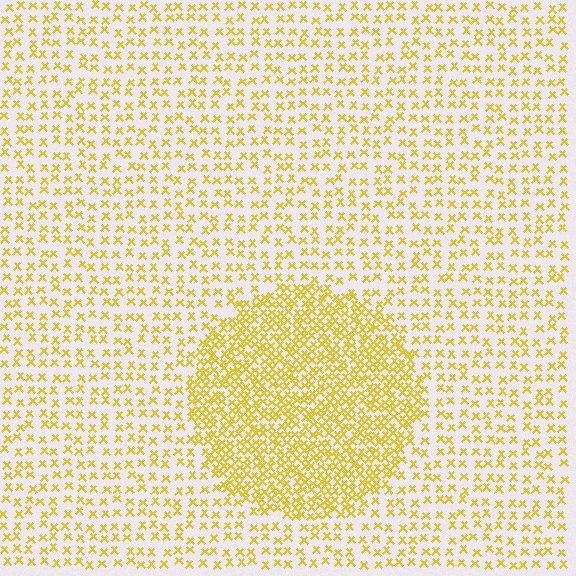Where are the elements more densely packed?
The elements are more densely packed inside the circle boundary.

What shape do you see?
I see a circle.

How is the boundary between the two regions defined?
The boundary is defined by a change in element density (approximately 2.3x ratio). All elements are the same color, size, and shape.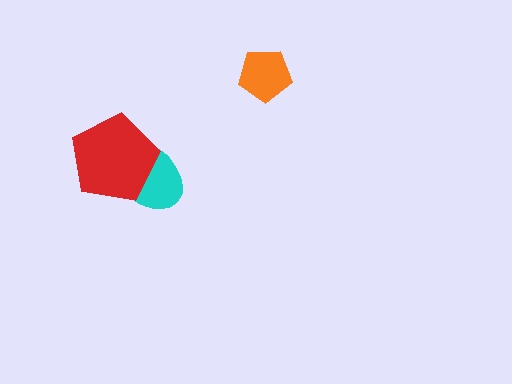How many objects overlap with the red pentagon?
1 object overlaps with the red pentagon.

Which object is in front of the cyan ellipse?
The red pentagon is in front of the cyan ellipse.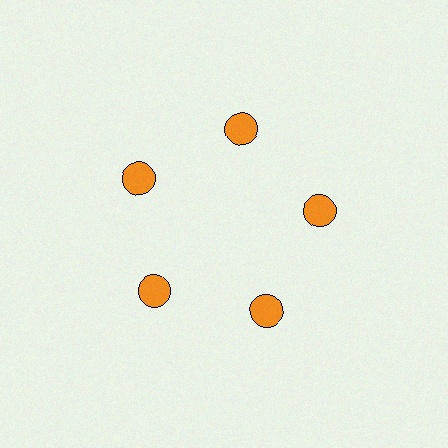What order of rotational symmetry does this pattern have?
This pattern has 5-fold rotational symmetry.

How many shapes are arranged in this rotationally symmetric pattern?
There are 5 shapes, arranged in 5 groups of 1.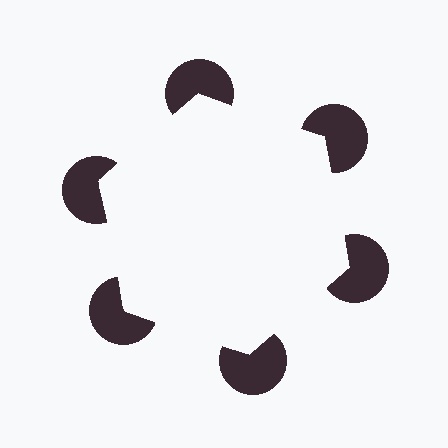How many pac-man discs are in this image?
There are 6 — one at each vertex of the illusory hexagon.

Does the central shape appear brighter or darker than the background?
It typically appears slightly brighter than the background, even though no actual brightness change is drawn.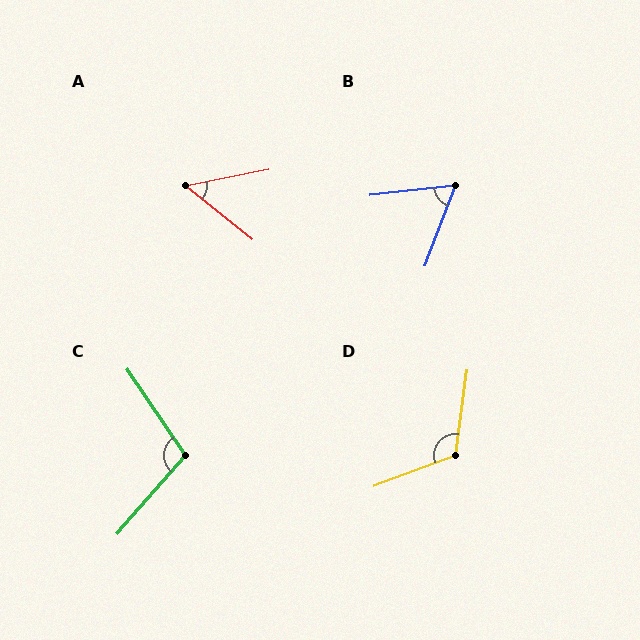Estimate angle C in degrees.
Approximately 105 degrees.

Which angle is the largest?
D, at approximately 118 degrees.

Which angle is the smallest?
A, at approximately 49 degrees.